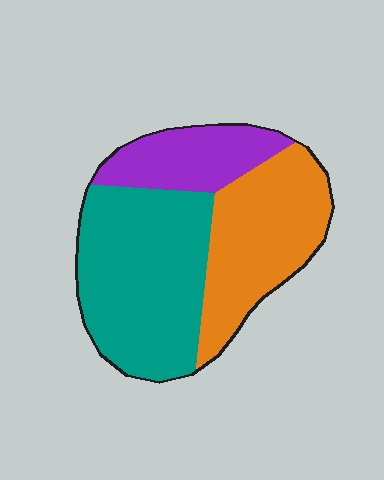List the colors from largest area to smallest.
From largest to smallest: teal, orange, purple.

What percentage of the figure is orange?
Orange covers 34% of the figure.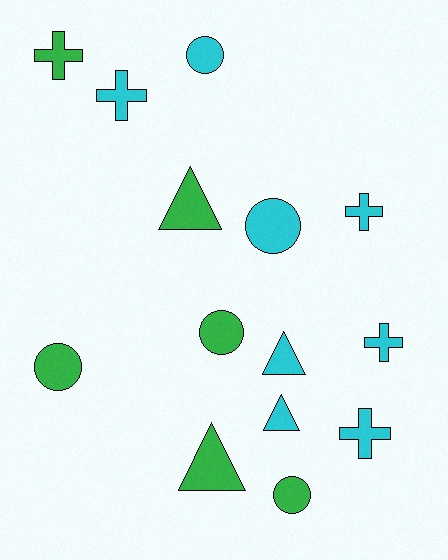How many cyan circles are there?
There are 2 cyan circles.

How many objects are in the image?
There are 14 objects.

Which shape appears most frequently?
Circle, with 5 objects.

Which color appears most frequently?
Cyan, with 8 objects.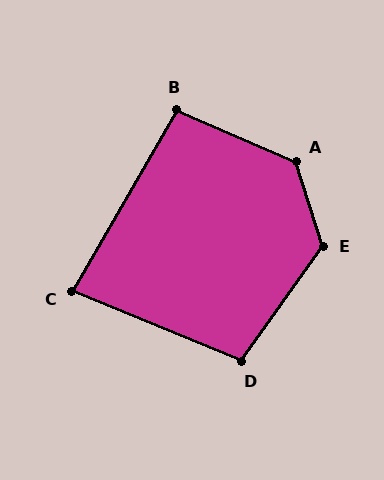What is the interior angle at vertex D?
Approximately 103 degrees (obtuse).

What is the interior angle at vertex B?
Approximately 97 degrees (obtuse).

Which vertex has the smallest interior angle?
C, at approximately 82 degrees.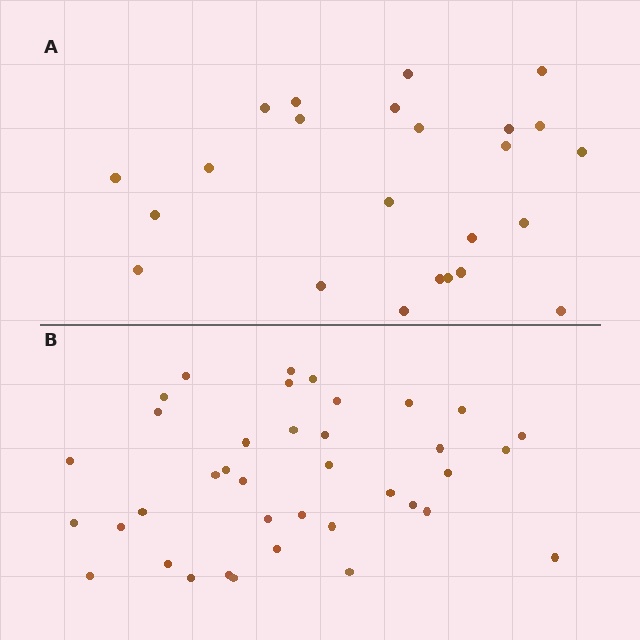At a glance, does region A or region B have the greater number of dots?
Region B (the bottom region) has more dots.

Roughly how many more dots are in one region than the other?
Region B has approximately 15 more dots than region A.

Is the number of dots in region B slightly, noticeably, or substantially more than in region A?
Region B has substantially more. The ratio is roughly 1.6 to 1.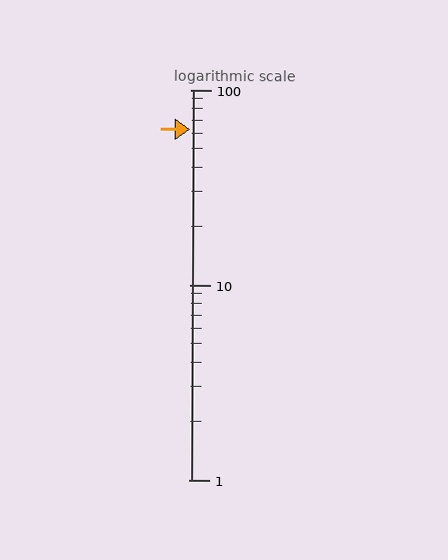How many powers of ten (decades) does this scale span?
The scale spans 2 decades, from 1 to 100.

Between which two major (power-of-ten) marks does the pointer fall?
The pointer is between 10 and 100.